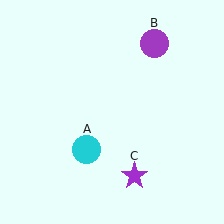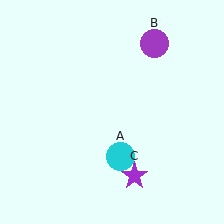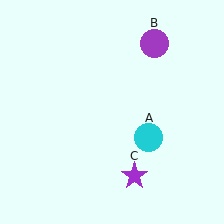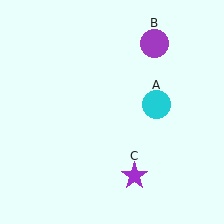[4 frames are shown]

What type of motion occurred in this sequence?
The cyan circle (object A) rotated counterclockwise around the center of the scene.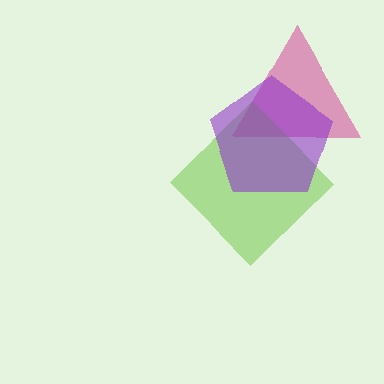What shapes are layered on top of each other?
The layered shapes are: a magenta triangle, a lime diamond, a purple pentagon.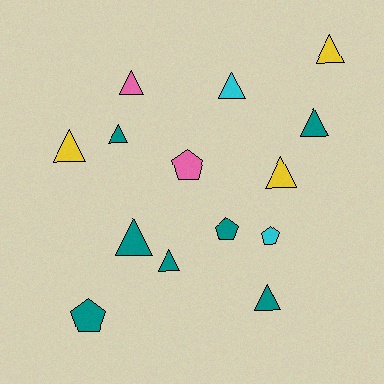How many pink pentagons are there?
There is 1 pink pentagon.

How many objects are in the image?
There are 14 objects.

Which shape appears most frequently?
Triangle, with 10 objects.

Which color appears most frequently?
Teal, with 7 objects.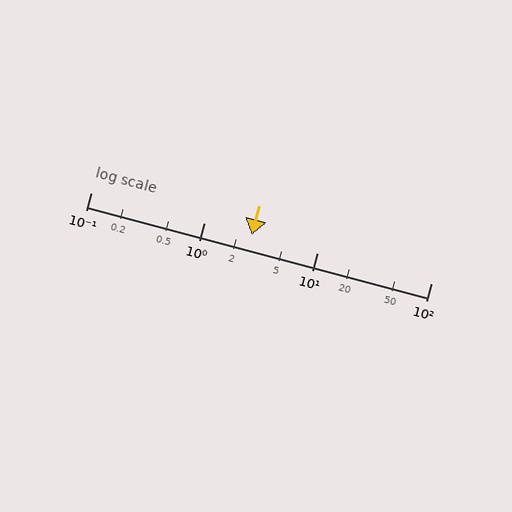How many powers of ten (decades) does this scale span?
The scale spans 3 decades, from 0.1 to 100.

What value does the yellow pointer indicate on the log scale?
The pointer indicates approximately 2.6.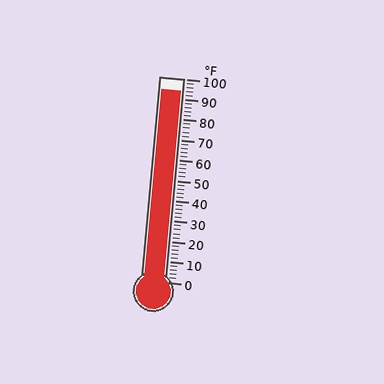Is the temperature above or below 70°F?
The temperature is above 70°F.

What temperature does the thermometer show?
The thermometer shows approximately 94°F.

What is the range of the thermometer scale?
The thermometer scale ranges from 0°F to 100°F.